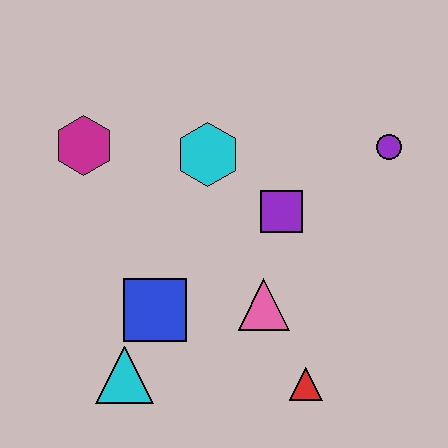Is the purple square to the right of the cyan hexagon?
Yes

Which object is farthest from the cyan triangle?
The purple circle is farthest from the cyan triangle.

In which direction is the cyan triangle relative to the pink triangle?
The cyan triangle is to the left of the pink triangle.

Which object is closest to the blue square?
The cyan triangle is closest to the blue square.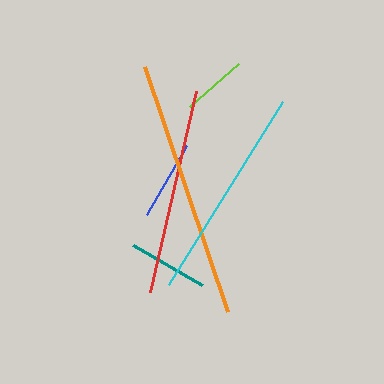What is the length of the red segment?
The red segment is approximately 207 pixels long.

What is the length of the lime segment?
The lime segment is approximately 65 pixels long.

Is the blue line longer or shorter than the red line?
The red line is longer than the blue line.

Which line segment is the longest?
The orange line is the longest at approximately 258 pixels.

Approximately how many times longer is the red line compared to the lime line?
The red line is approximately 3.2 times the length of the lime line.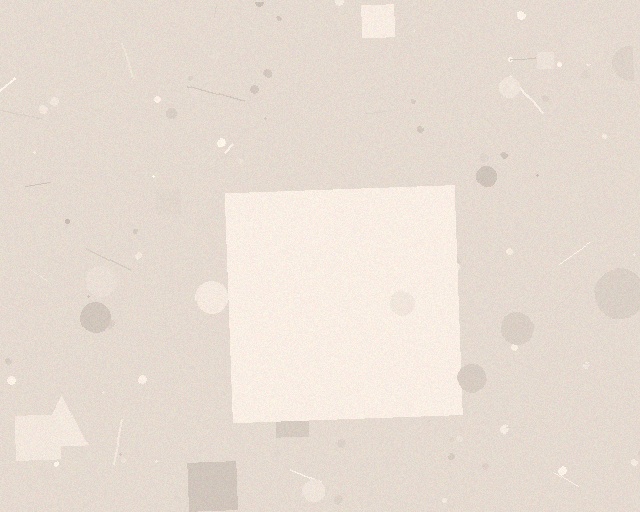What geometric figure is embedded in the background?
A square is embedded in the background.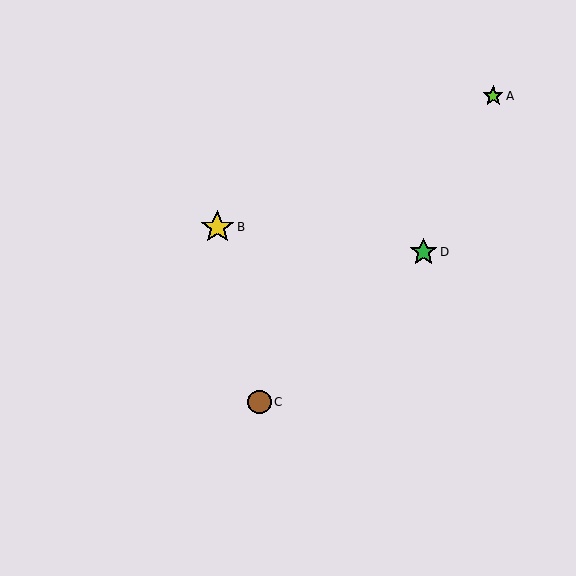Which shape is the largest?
The yellow star (labeled B) is the largest.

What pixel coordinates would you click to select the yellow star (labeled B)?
Click at (217, 227) to select the yellow star B.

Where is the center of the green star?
The center of the green star is at (423, 252).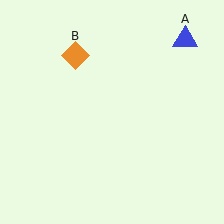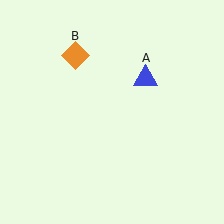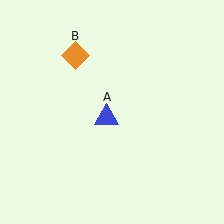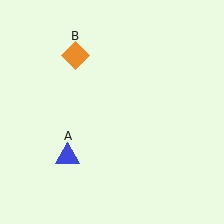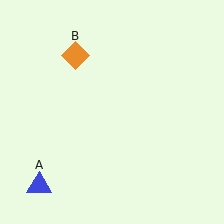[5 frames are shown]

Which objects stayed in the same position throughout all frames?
Orange diamond (object B) remained stationary.